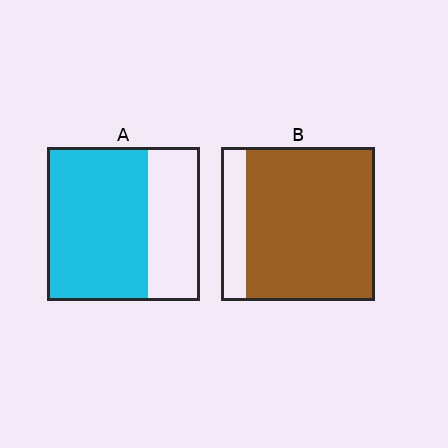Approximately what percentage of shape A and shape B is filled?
A is approximately 65% and B is approximately 85%.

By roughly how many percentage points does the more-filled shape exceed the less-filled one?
By roughly 20 percentage points (B over A).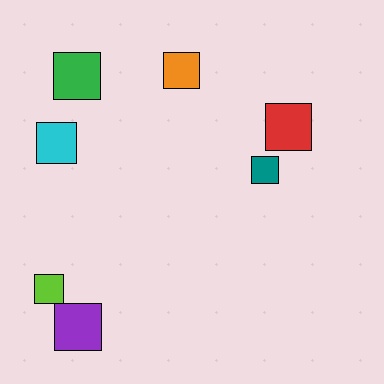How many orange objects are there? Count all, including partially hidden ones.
There is 1 orange object.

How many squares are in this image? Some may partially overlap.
There are 7 squares.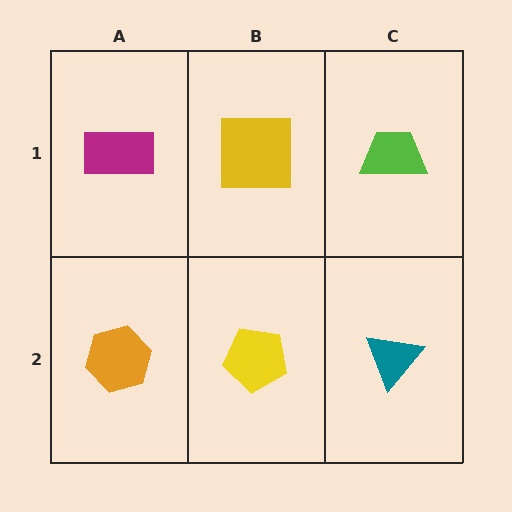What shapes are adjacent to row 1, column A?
An orange hexagon (row 2, column A), a yellow square (row 1, column B).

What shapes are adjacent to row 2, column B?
A yellow square (row 1, column B), an orange hexagon (row 2, column A), a teal triangle (row 2, column C).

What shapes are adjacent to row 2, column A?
A magenta rectangle (row 1, column A), a yellow pentagon (row 2, column B).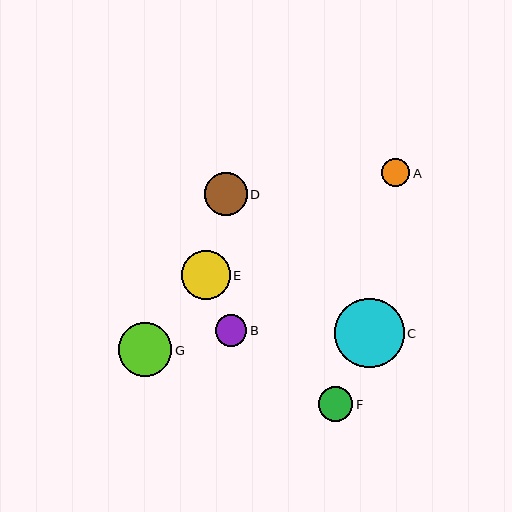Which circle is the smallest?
Circle A is the smallest with a size of approximately 28 pixels.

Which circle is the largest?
Circle C is the largest with a size of approximately 70 pixels.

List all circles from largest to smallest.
From largest to smallest: C, G, E, D, F, B, A.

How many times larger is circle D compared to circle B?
Circle D is approximately 1.4 times the size of circle B.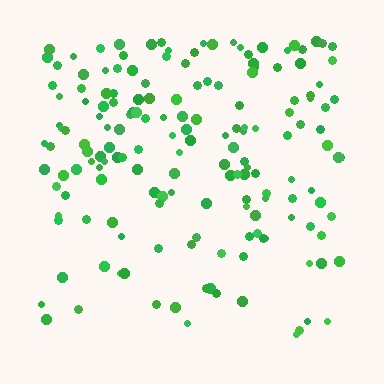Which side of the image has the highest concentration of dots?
The top.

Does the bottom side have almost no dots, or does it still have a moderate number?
Still a moderate number, just noticeably fewer than the top.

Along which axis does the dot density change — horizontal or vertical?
Vertical.